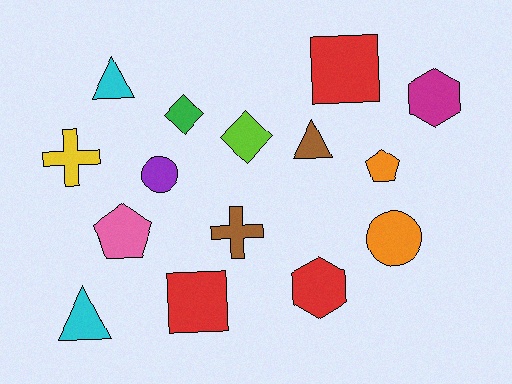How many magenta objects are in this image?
There is 1 magenta object.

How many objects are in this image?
There are 15 objects.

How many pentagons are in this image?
There are 2 pentagons.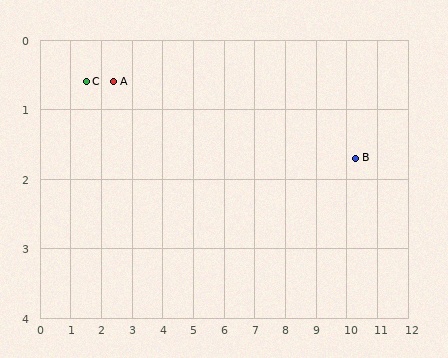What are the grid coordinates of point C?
Point C is at approximately (1.5, 0.6).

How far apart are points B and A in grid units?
Points B and A are about 8.0 grid units apart.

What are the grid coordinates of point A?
Point A is at approximately (2.4, 0.6).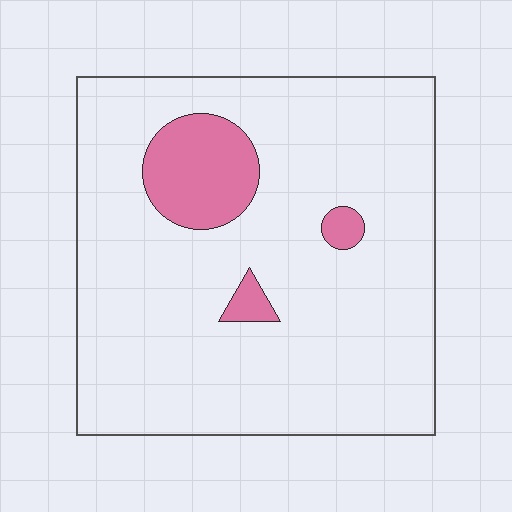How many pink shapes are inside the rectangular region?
3.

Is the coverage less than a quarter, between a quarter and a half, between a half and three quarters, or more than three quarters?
Less than a quarter.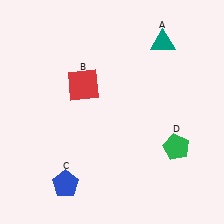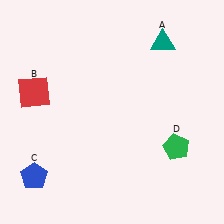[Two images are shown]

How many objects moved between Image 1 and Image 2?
2 objects moved between the two images.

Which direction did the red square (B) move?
The red square (B) moved left.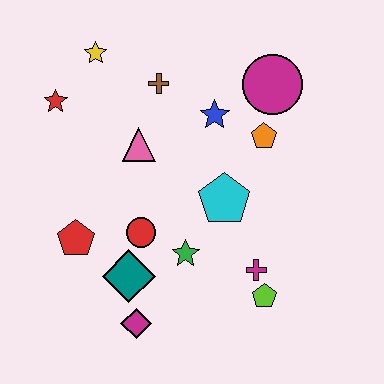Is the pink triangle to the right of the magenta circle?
No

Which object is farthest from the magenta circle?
The magenta diamond is farthest from the magenta circle.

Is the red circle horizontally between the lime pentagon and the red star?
Yes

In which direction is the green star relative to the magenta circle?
The green star is below the magenta circle.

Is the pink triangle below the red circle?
No